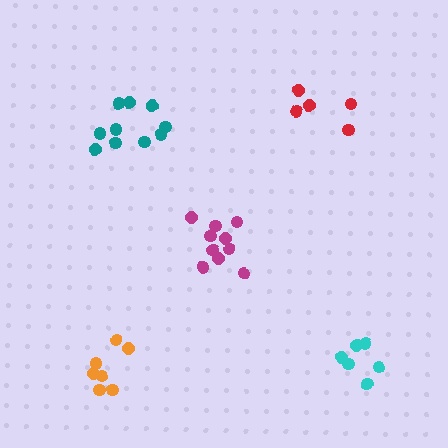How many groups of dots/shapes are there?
There are 5 groups.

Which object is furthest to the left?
The orange cluster is leftmost.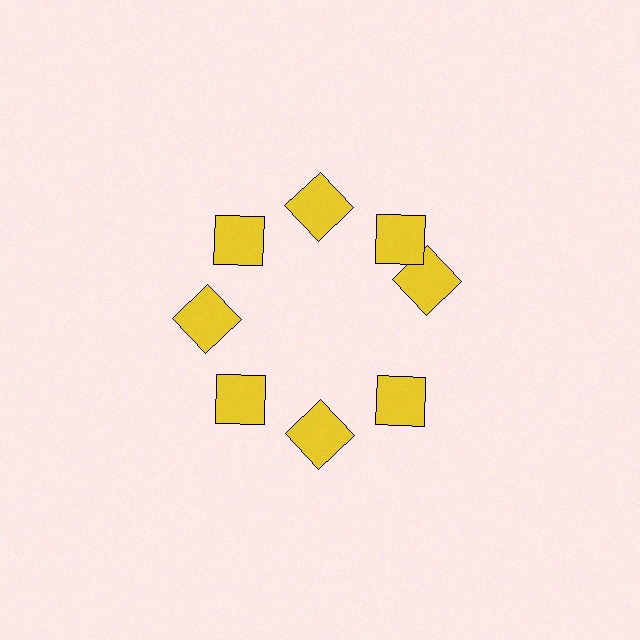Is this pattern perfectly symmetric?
No. The 8 yellow squares are arranged in a ring, but one element near the 3 o'clock position is rotated out of alignment along the ring, breaking the 8-fold rotational symmetry.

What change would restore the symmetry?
The symmetry would be restored by rotating it back into even spacing with its neighbors so that all 8 squares sit at equal angles and equal distance from the center.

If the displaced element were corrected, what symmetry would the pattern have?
It would have 8-fold rotational symmetry — the pattern would map onto itself every 45 degrees.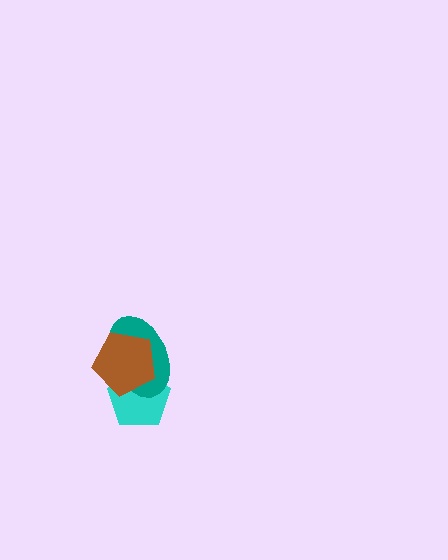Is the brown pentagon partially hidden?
No, no other shape covers it.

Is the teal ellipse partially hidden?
Yes, it is partially covered by another shape.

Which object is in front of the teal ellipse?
The brown pentagon is in front of the teal ellipse.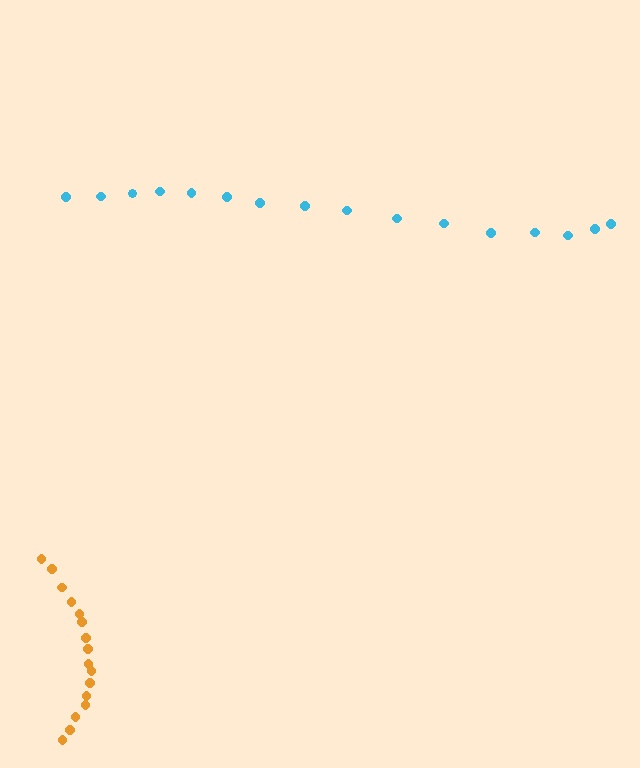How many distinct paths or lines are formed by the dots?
There are 2 distinct paths.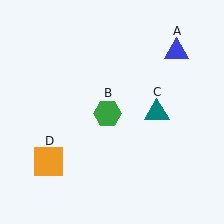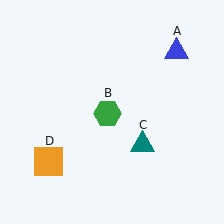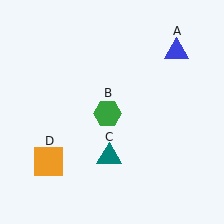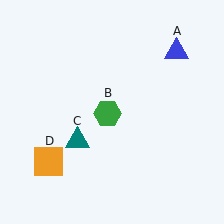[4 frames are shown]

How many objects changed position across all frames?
1 object changed position: teal triangle (object C).